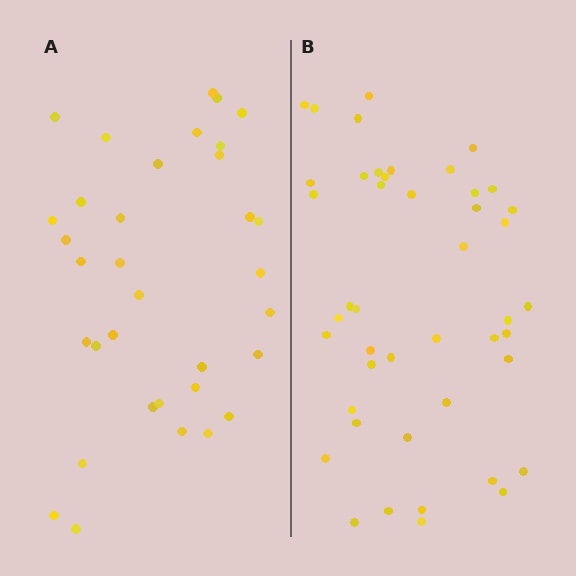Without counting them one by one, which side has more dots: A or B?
Region B (the right region) has more dots.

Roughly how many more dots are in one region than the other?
Region B has roughly 12 or so more dots than region A.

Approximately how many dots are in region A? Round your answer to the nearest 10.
About 30 dots. (The exact count is 34, which rounds to 30.)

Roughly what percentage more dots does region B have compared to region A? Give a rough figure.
About 30% more.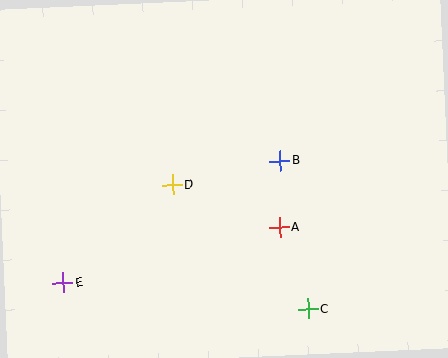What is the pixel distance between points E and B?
The distance between E and B is 249 pixels.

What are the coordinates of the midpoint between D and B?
The midpoint between D and B is at (226, 173).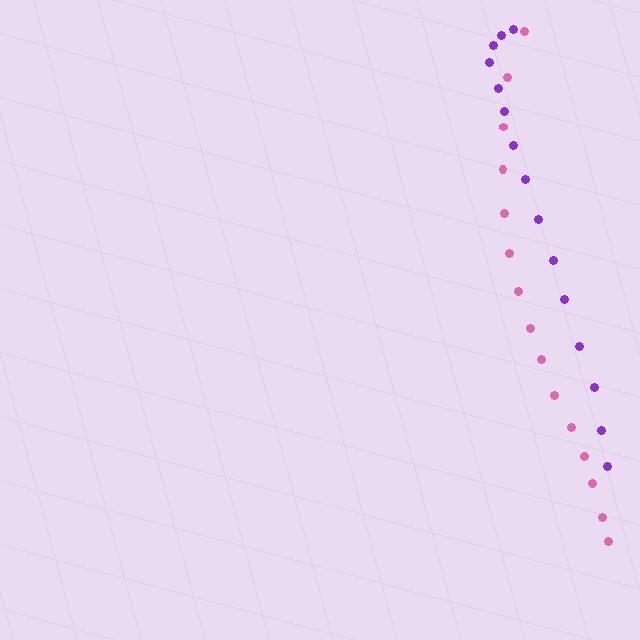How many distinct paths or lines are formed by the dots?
There are 2 distinct paths.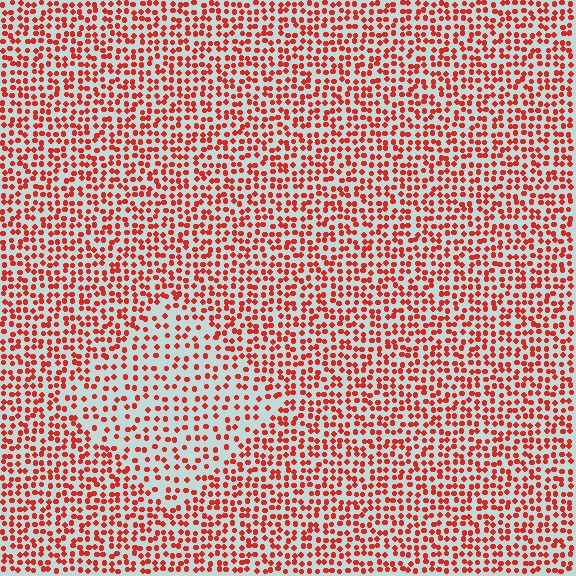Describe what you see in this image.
The image contains small red elements arranged at two different densities. A diamond-shaped region is visible where the elements are less densely packed than the surrounding area.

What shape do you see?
I see a diamond.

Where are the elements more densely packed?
The elements are more densely packed outside the diamond boundary.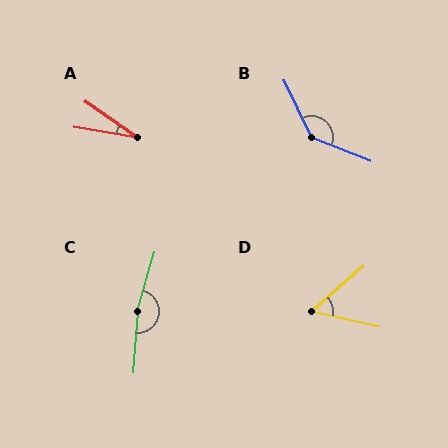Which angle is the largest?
C, at approximately 168 degrees.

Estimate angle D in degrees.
Approximately 54 degrees.